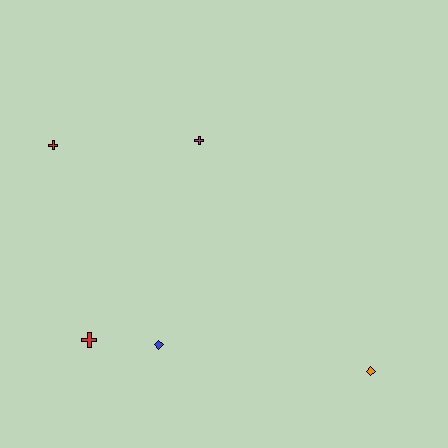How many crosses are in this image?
There are 3 crosses.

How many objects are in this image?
There are 5 objects.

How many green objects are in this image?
There are no green objects.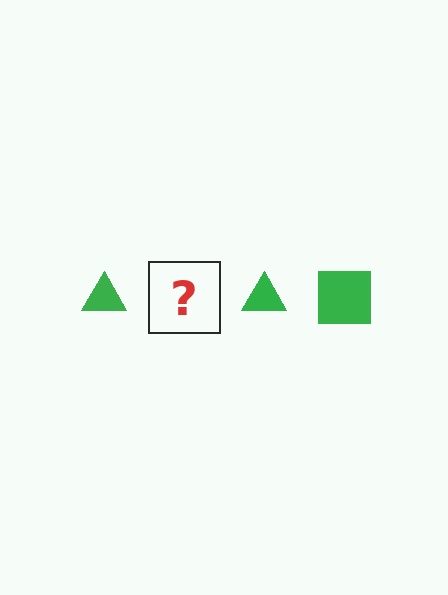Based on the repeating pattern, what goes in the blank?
The blank should be a green square.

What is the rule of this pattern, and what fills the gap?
The rule is that the pattern cycles through triangle, square shapes in green. The gap should be filled with a green square.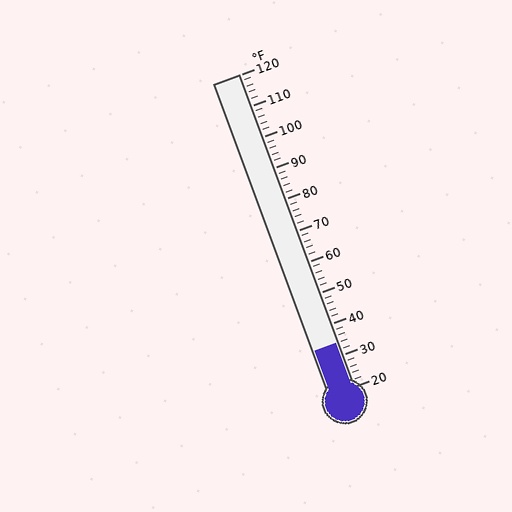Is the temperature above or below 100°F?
The temperature is below 100°F.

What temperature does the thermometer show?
The thermometer shows approximately 34°F.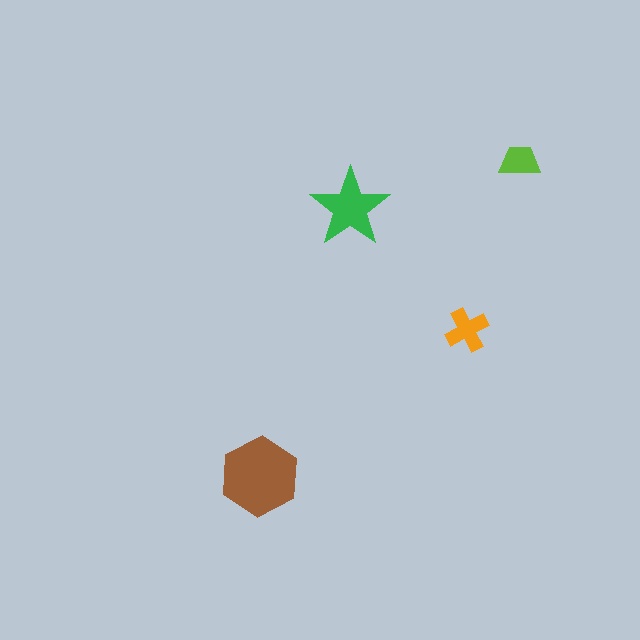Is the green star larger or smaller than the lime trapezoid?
Larger.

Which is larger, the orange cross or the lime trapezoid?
The orange cross.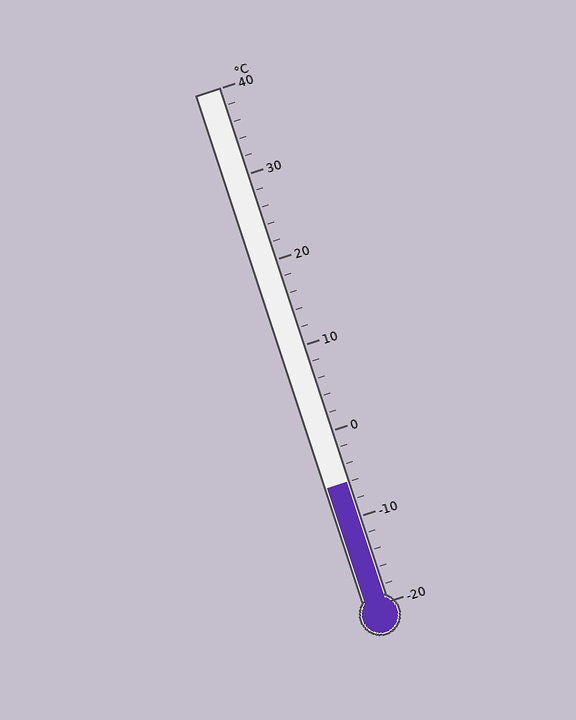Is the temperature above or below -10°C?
The temperature is above -10°C.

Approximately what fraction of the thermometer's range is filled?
The thermometer is filled to approximately 25% of its range.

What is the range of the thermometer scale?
The thermometer scale ranges from -20°C to 40°C.